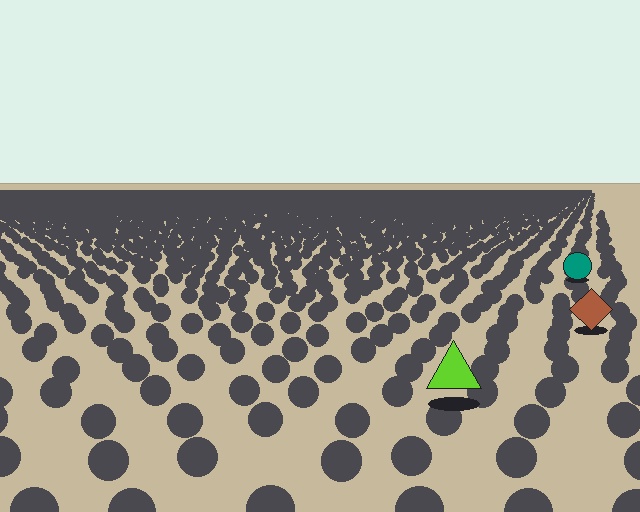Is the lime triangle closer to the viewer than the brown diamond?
Yes. The lime triangle is closer — you can tell from the texture gradient: the ground texture is coarser near it.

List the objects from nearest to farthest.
From nearest to farthest: the lime triangle, the brown diamond, the teal circle.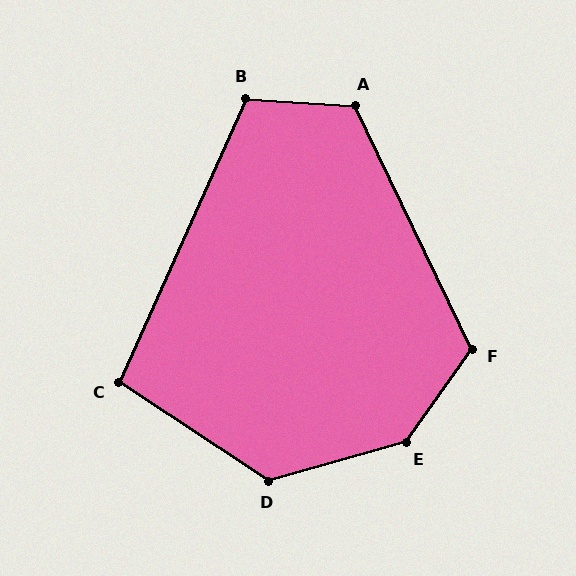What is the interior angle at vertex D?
Approximately 131 degrees (obtuse).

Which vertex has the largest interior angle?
E, at approximately 141 degrees.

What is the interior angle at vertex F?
Approximately 119 degrees (obtuse).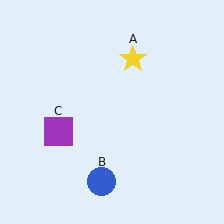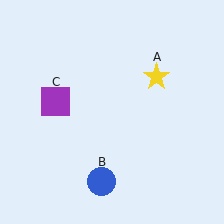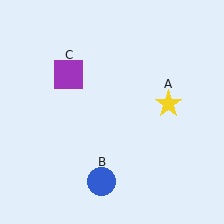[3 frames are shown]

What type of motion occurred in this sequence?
The yellow star (object A), purple square (object C) rotated clockwise around the center of the scene.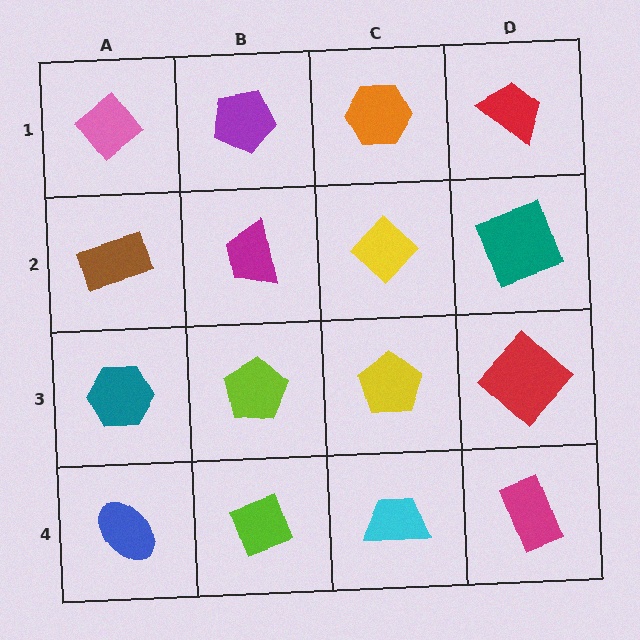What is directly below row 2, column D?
A red diamond.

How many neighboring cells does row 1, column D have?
2.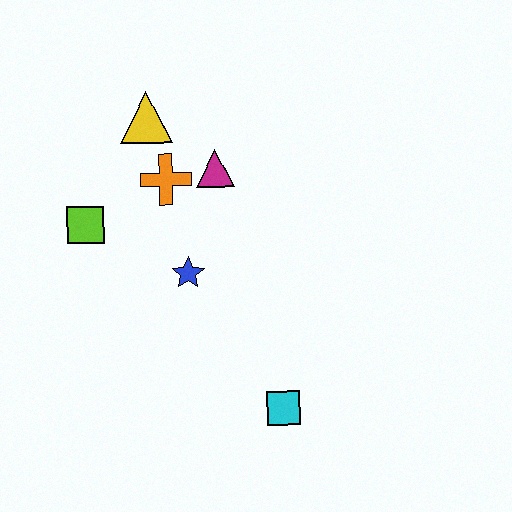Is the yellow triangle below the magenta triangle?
No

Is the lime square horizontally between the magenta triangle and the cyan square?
No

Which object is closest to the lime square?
The orange cross is closest to the lime square.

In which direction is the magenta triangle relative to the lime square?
The magenta triangle is to the right of the lime square.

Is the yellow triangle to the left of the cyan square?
Yes